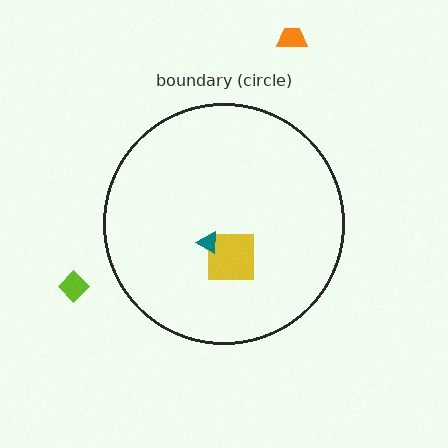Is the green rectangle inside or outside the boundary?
Inside.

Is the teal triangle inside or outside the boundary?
Inside.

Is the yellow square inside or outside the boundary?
Inside.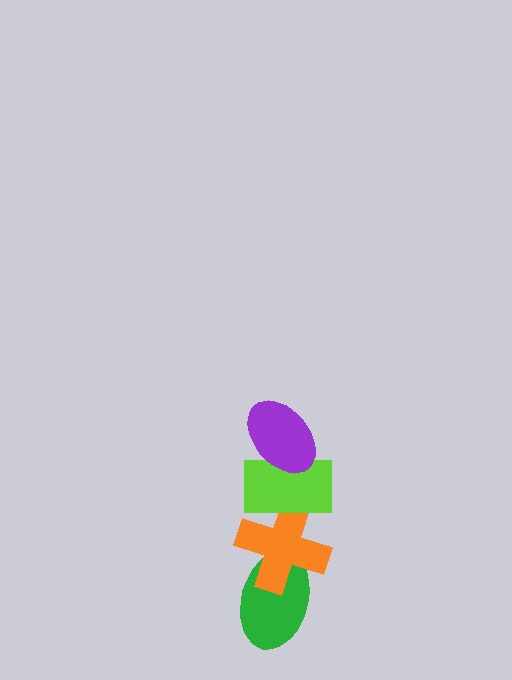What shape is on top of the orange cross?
The lime rectangle is on top of the orange cross.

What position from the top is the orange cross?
The orange cross is 3rd from the top.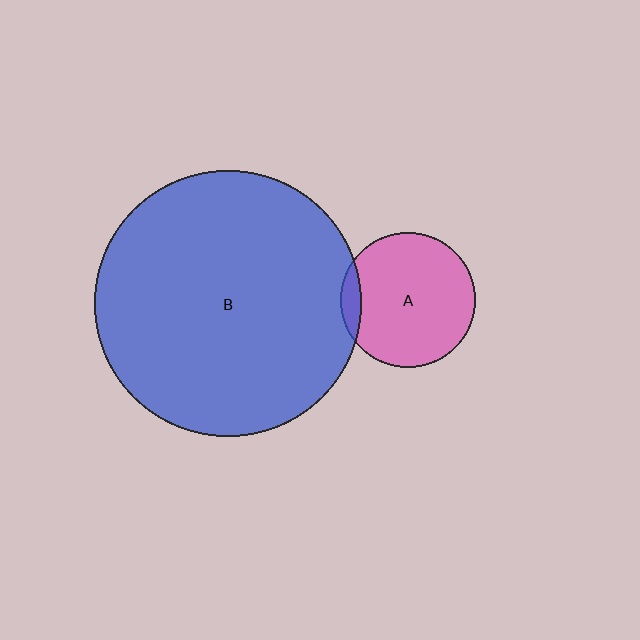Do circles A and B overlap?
Yes.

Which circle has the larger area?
Circle B (blue).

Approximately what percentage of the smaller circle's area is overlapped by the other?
Approximately 10%.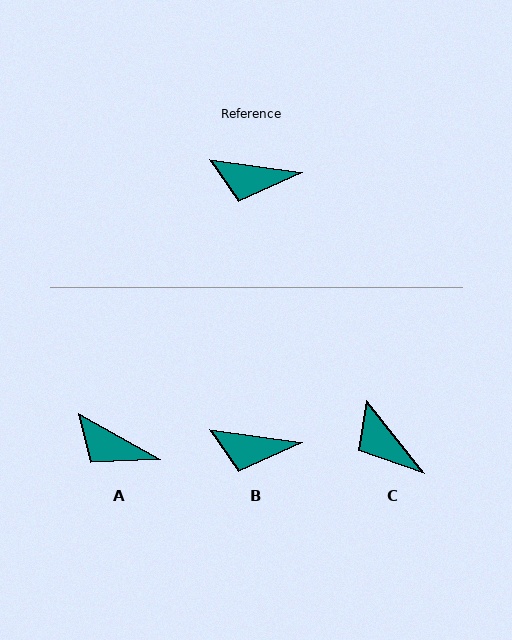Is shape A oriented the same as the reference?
No, it is off by about 21 degrees.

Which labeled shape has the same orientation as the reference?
B.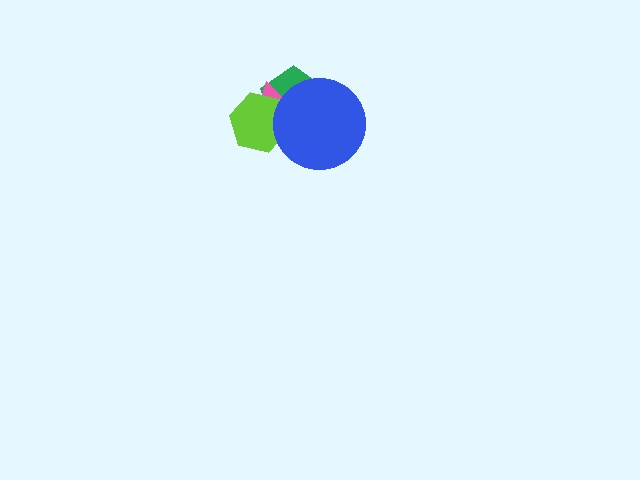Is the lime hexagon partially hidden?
Yes, it is partially covered by another shape.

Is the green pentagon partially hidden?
Yes, it is partially covered by another shape.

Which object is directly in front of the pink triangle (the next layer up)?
The lime hexagon is directly in front of the pink triangle.